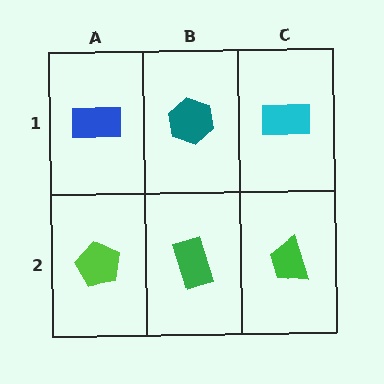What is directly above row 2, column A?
A blue rectangle.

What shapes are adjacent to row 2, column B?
A teal hexagon (row 1, column B), a lime pentagon (row 2, column A), a green trapezoid (row 2, column C).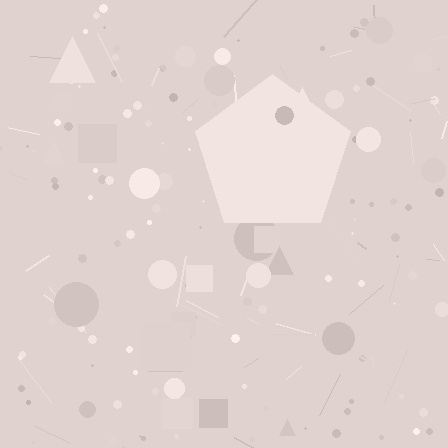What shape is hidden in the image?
A pentagon is hidden in the image.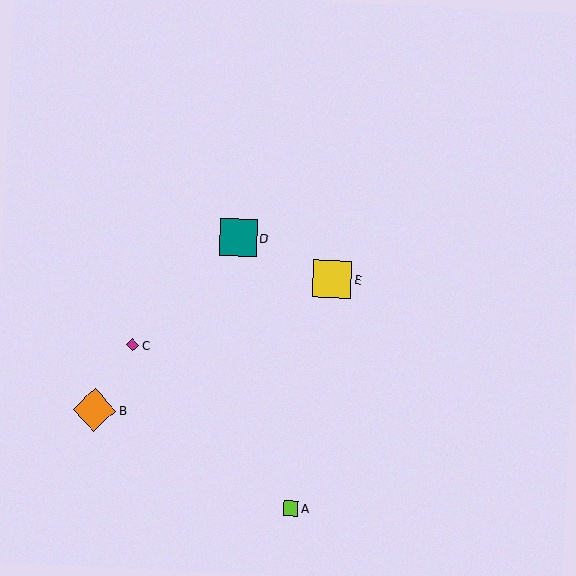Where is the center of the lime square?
The center of the lime square is at (291, 508).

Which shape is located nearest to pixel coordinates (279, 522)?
The lime square (labeled A) at (291, 508) is nearest to that location.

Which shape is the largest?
The orange diamond (labeled B) is the largest.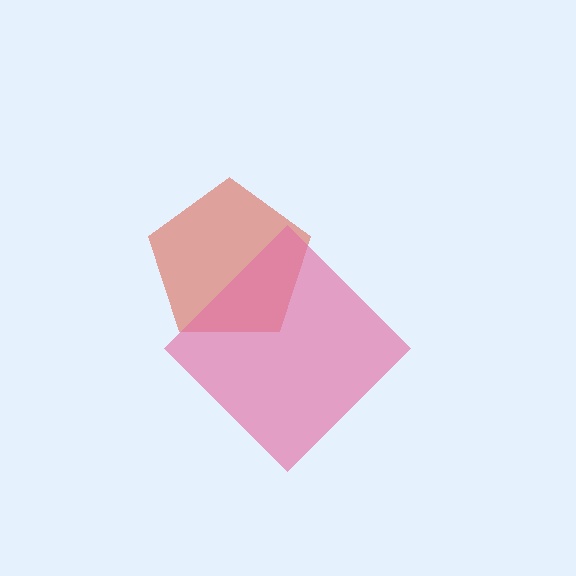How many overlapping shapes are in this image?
There are 2 overlapping shapes in the image.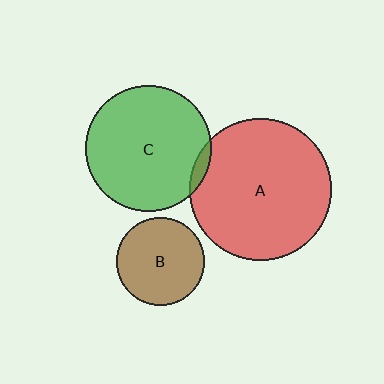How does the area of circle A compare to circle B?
Approximately 2.6 times.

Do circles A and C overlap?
Yes.